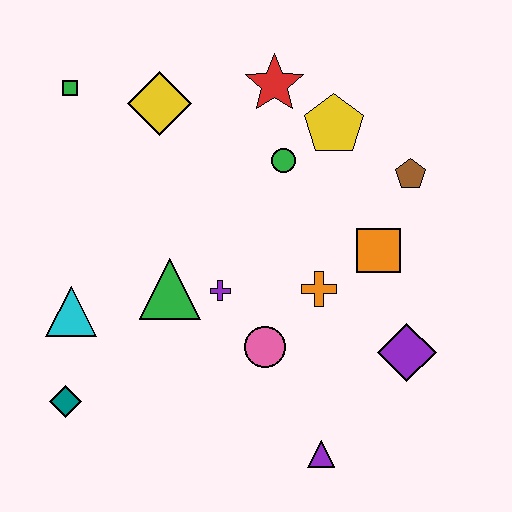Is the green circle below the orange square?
No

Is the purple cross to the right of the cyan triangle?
Yes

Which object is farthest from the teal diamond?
The brown pentagon is farthest from the teal diamond.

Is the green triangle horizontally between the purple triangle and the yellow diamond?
Yes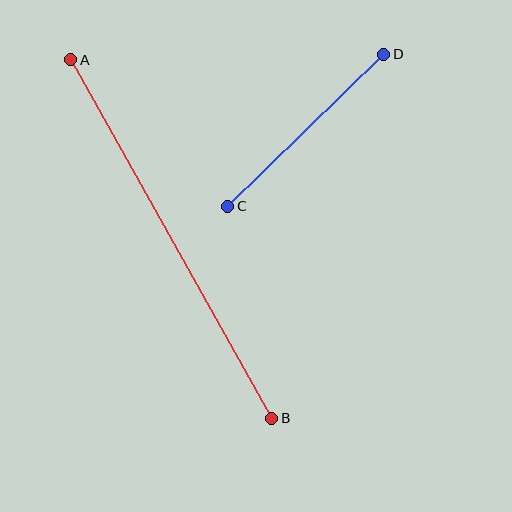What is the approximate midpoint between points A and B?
The midpoint is at approximately (171, 239) pixels.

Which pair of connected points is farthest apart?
Points A and B are farthest apart.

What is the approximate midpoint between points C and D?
The midpoint is at approximately (306, 130) pixels.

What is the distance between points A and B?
The distance is approximately 411 pixels.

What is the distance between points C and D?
The distance is approximately 218 pixels.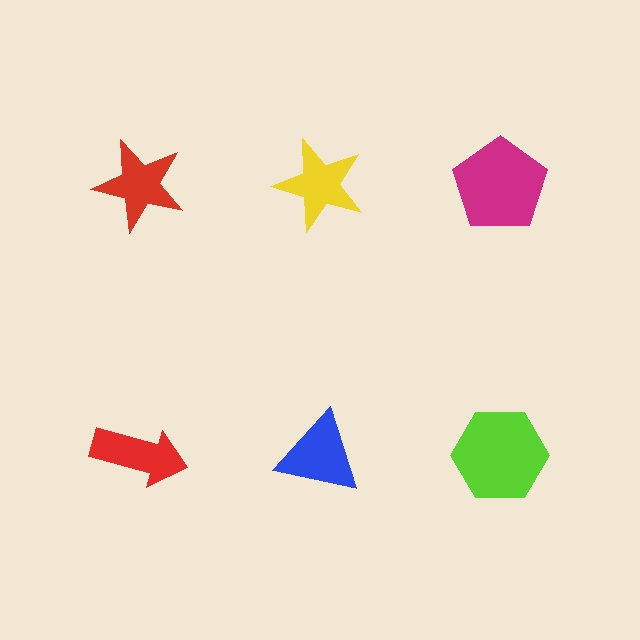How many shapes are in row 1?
3 shapes.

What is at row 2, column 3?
A lime hexagon.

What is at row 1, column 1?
A red star.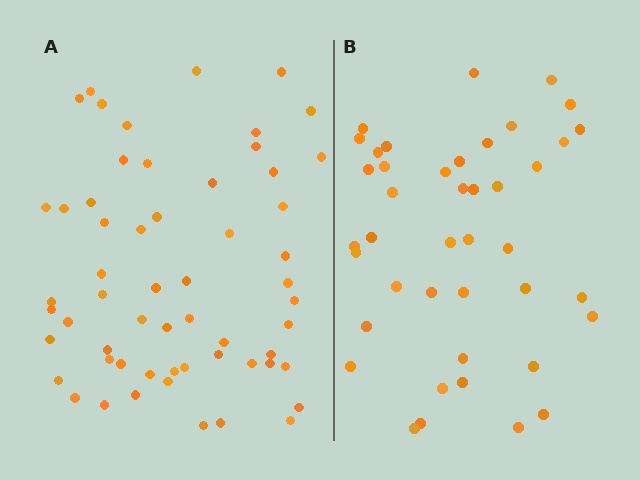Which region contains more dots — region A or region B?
Region A (the left region) has more dots.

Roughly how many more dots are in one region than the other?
Region A has approximately 15 more dots than region B.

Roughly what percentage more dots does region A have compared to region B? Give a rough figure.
About 40% more.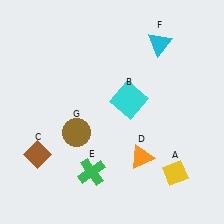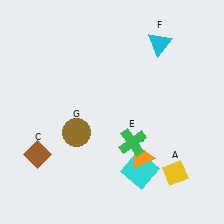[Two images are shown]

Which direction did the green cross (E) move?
The green cross (E) moved right.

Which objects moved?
The objects that moved are: the cyan square (B), the green cross (E).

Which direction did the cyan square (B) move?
The cyan square (B) moved down.